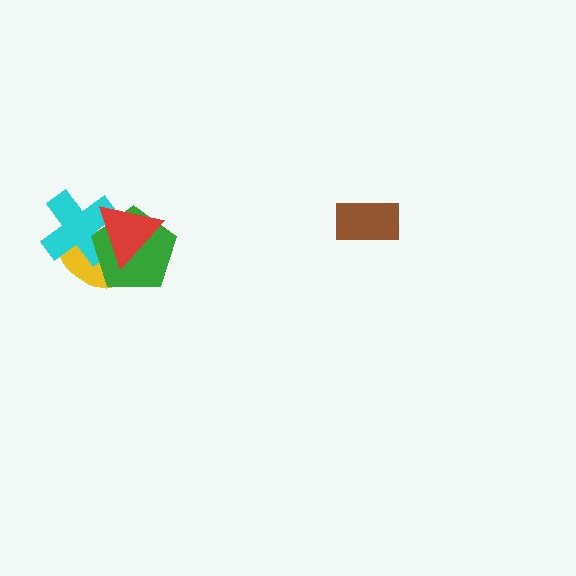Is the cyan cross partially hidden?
Yes, it is partially covered by another shape.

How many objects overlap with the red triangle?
3 objects overlap with the red triangle.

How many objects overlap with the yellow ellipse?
3 objects overlap with the yellow ellipse.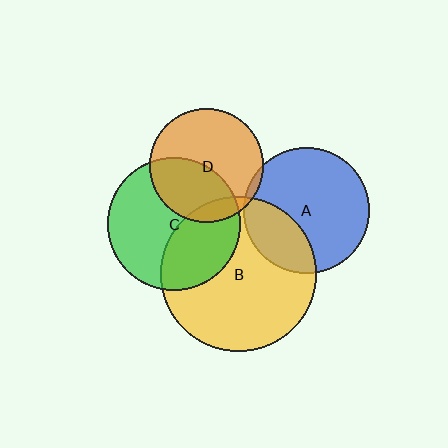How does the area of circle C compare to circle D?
Approximately 1.4 times.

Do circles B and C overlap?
Yes.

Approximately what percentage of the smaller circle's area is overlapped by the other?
Approximately 35%.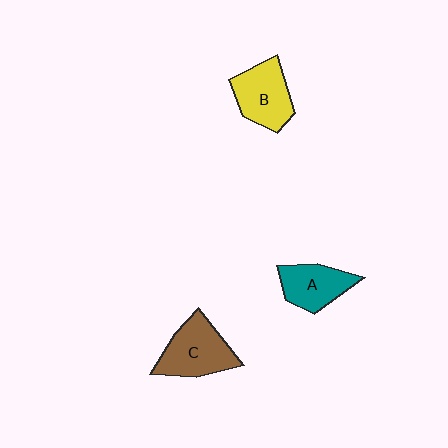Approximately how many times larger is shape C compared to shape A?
Approximately 1.3 times.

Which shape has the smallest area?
Shape A (teal).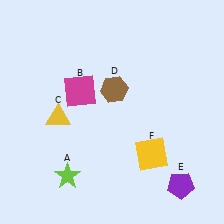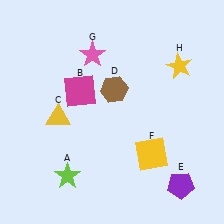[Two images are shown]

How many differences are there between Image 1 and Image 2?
There are 2 differences between the two images.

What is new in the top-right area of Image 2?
A yellow star (H) was added in the top-right area of Image 2.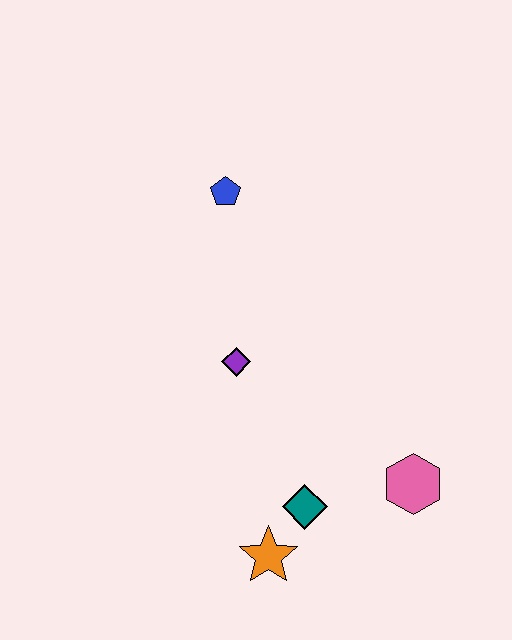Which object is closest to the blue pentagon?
The purple diamond is closest to the blue pentagon.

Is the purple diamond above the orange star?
Yes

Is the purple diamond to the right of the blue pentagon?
Yes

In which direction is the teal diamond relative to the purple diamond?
The teal diamond is below the purple diamond.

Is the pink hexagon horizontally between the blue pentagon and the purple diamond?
No